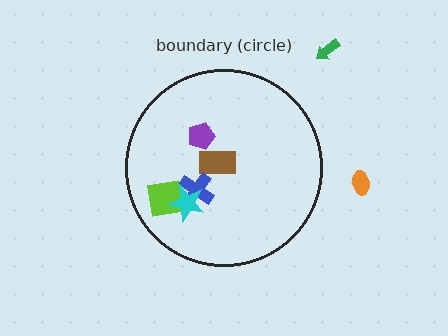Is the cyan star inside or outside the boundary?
Inside.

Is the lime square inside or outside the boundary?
Inside.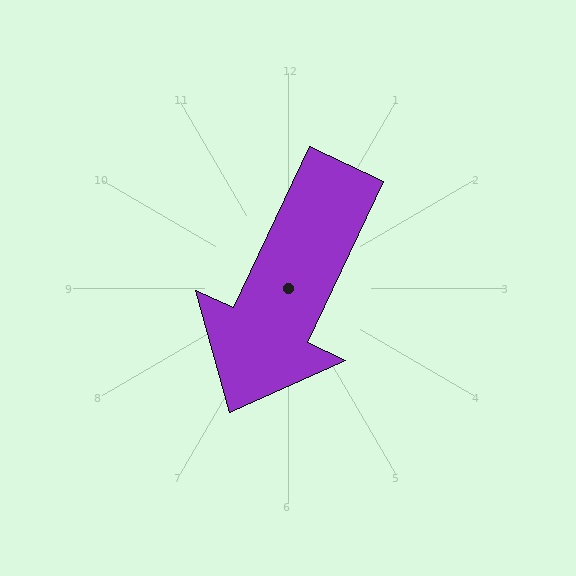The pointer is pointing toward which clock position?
Roughly 7 o'clock.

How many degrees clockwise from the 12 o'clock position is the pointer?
Approximately 205 degrees.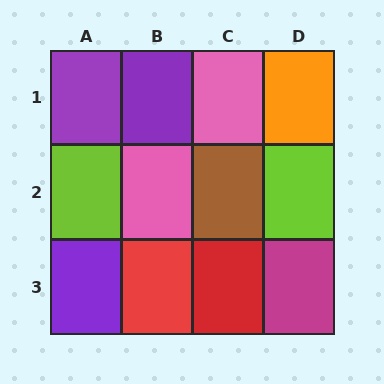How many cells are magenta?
1 cell is magenta.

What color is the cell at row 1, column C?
Pink.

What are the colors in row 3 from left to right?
Purple, red, red, magenta.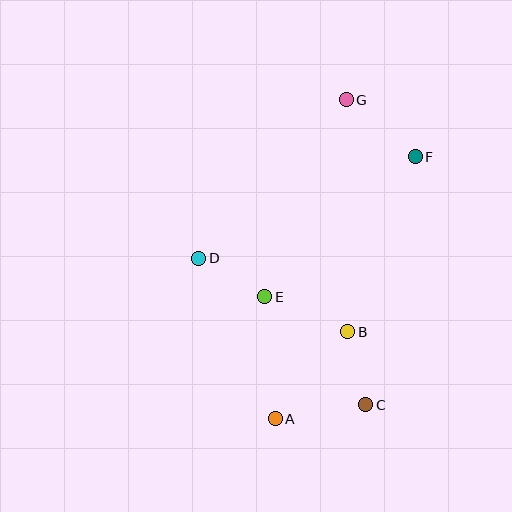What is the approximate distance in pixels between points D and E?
The distance between D and E is approximately 76 pixels.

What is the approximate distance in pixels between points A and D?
The distance between A and D is approximately 178 pixels.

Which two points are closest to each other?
Points B and C are closest to each other.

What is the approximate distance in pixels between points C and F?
The distance between C and F is approximately 253 pixels.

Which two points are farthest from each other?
Points A and G are farthest from each other.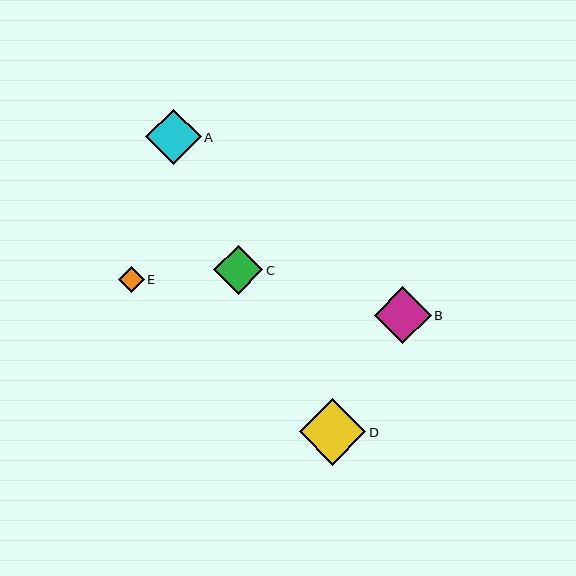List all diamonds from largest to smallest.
From largest to smallest: D, B, A, C, E.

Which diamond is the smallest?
Diamond E is the smallest with a size of approximately 26 pixels.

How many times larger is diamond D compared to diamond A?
Diamond D is approximately 1.2 times the size of diamond A.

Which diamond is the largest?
Diamond D is the largest with a size of approximately 66 pixels.